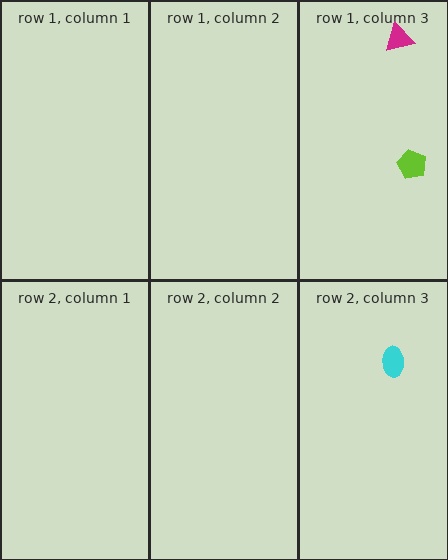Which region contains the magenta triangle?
The row 1, column 3 region.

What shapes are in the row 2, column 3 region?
The cyan ellipse.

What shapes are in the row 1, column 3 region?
The lime pentagon, the magenta triangle.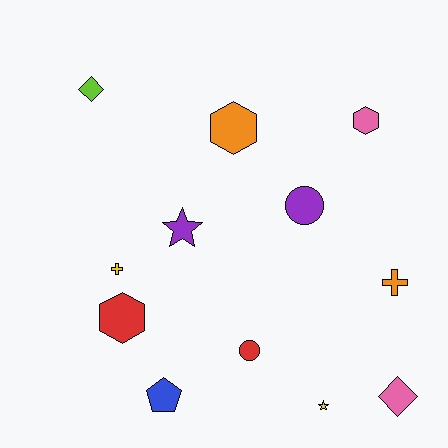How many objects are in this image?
There are 12 objects.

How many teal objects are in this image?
There are no teal objects.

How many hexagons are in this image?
There are 3 hexagons.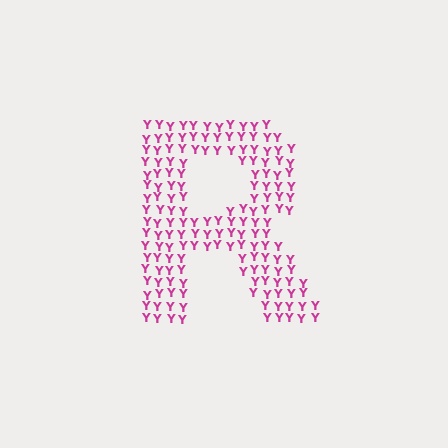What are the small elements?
The small elements are letter Y's.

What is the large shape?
The large shape is the letter R.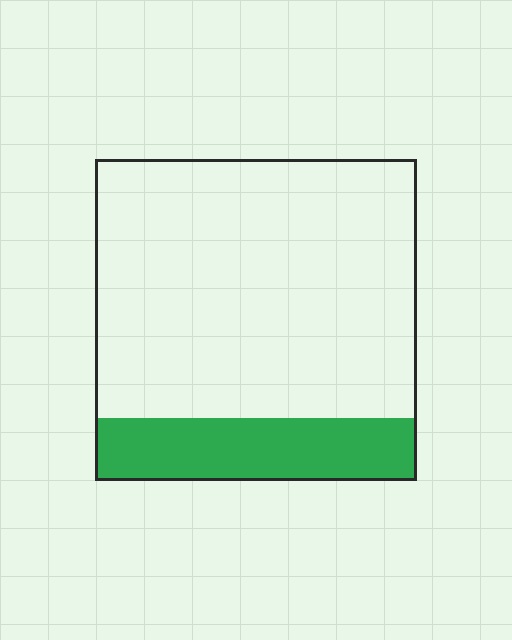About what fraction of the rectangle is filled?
About one fifth (1/5).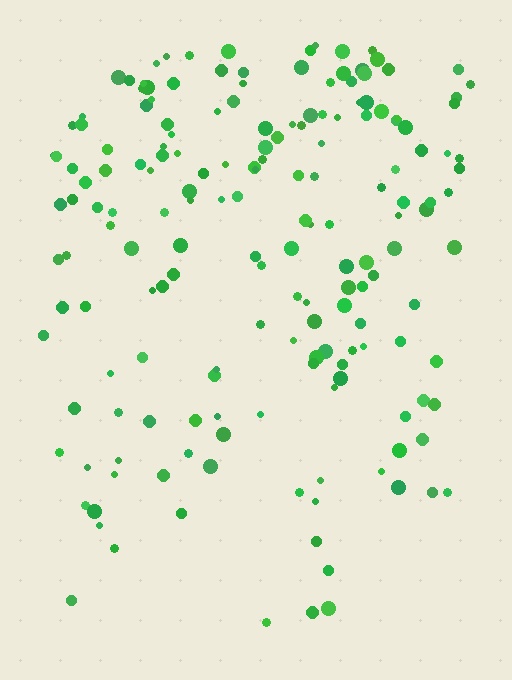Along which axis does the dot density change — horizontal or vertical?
Vertical.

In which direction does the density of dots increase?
From bottom to top, with the top side densest.